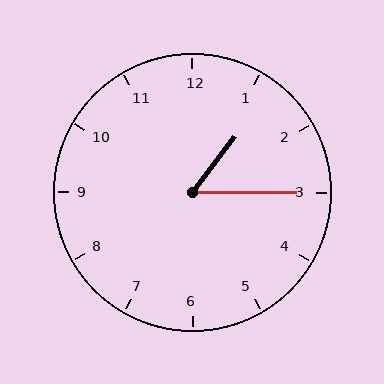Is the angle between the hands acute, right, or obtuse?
It is acute.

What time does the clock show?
1:15.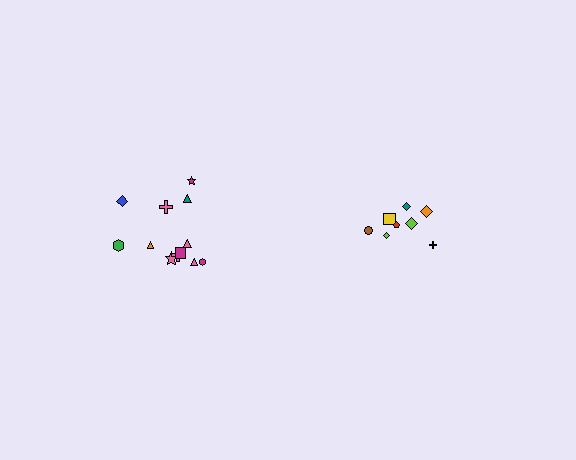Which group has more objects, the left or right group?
The left group.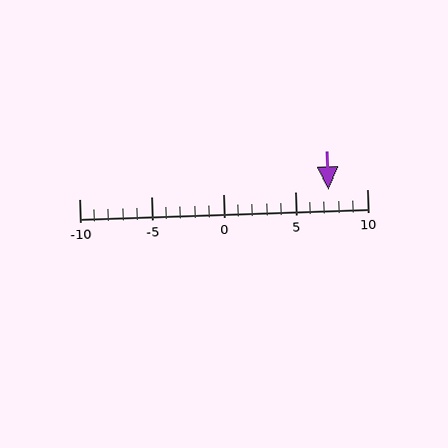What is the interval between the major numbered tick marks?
The major tick marks are spaced 5 units apart.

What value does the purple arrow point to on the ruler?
The purple arrow points to approximately 7.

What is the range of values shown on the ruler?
The ruler shows values from -10 to 10.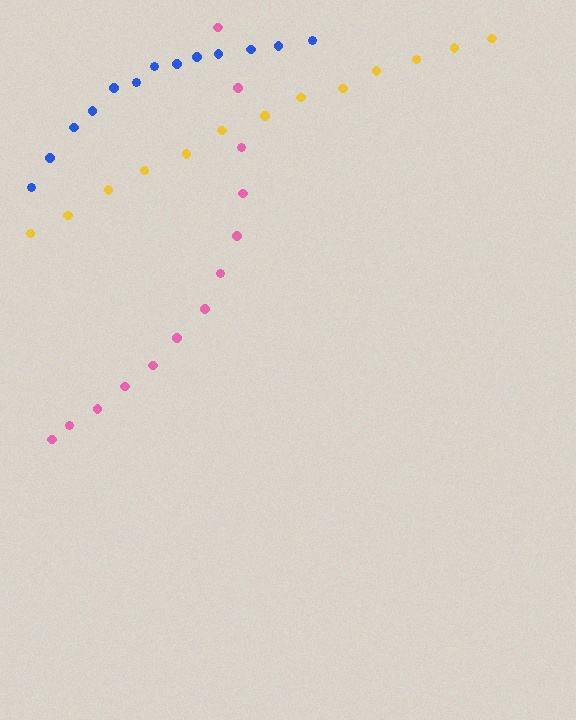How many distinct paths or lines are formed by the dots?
There are 3 distinct paths.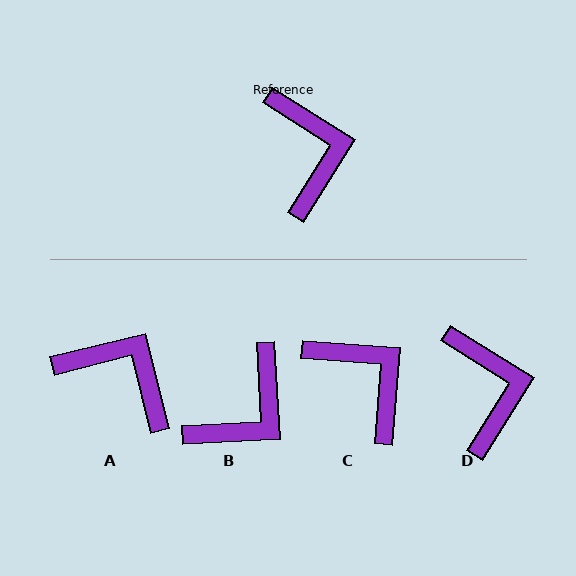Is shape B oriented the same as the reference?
No, it is off by about 55 degrees.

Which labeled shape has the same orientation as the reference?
D.